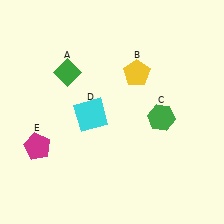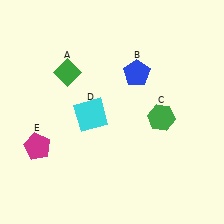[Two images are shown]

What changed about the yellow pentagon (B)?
In Image 1, B is yellow. In Image 2, it changed to blue.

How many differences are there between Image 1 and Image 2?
There is 1 difference between the two images.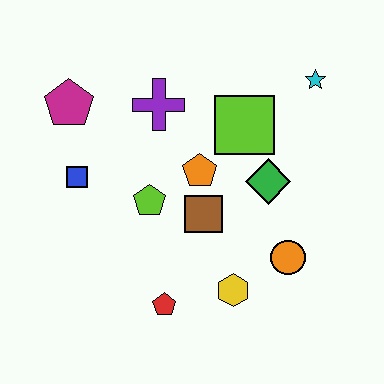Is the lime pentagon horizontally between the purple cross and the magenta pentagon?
Yes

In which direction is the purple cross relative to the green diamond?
The purple cross is to the left of the green diamond.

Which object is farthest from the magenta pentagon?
The orange circle is farthest from the magenta pentagon.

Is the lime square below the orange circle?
No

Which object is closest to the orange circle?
The yellow hexagon is closest to the orange circle.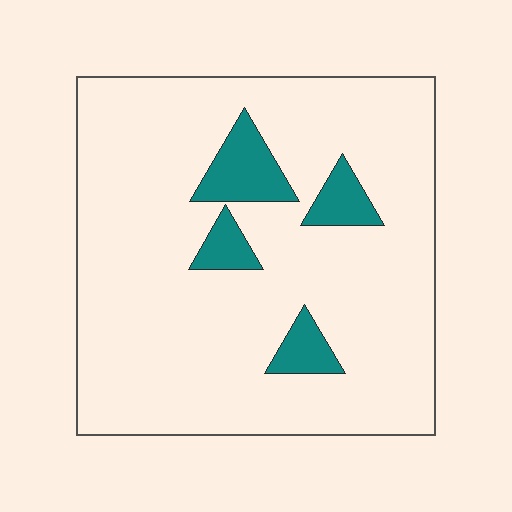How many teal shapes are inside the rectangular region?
4.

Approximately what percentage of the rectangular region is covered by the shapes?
Approximately 10%.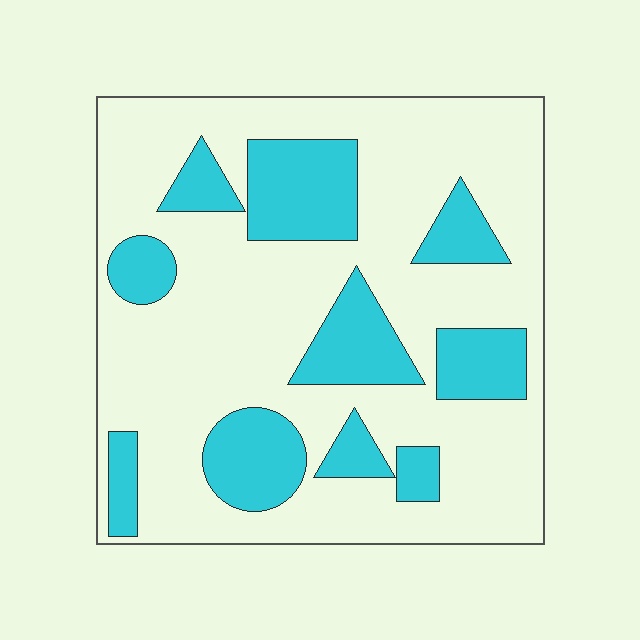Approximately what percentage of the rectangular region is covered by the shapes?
Approximately 25%.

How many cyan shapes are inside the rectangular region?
10.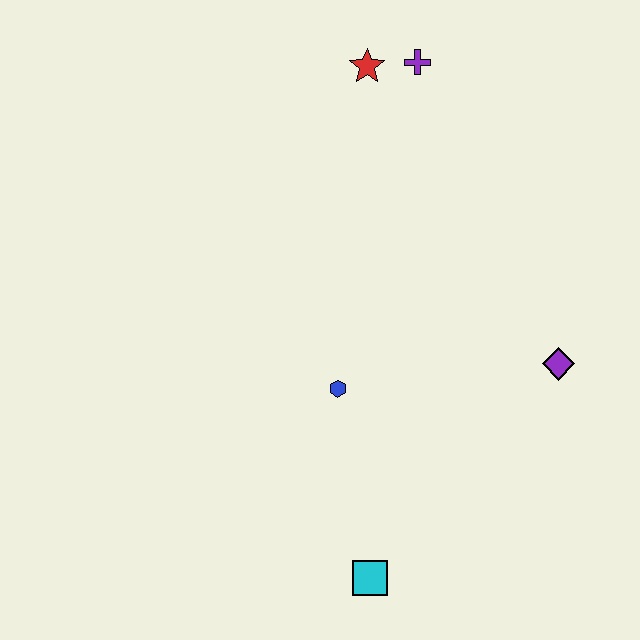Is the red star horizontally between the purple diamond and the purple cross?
No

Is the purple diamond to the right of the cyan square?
Yes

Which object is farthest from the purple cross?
The cyan square is farthest from the purple cross.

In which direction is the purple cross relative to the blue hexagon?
The purple cross is above the blue hexagon.